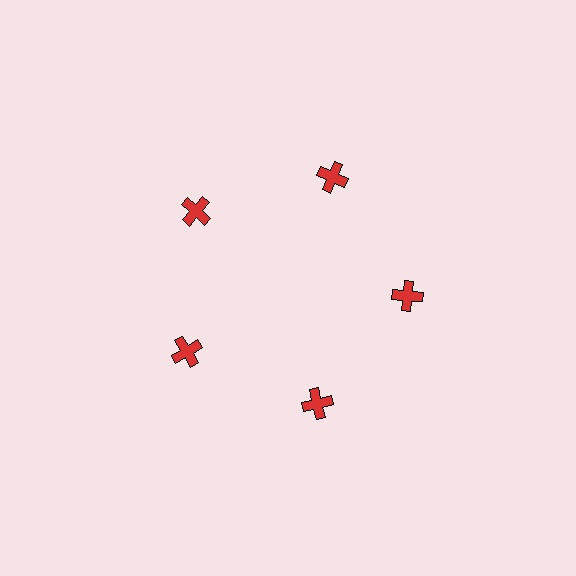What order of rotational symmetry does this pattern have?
This pattern has 5-fold rotational symmetry.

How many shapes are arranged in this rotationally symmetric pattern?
There are 5 shapes, arranged in 5 groups of 1.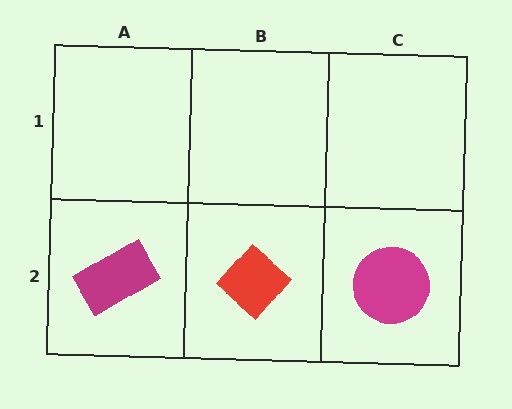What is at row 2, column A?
A magenta rectangle.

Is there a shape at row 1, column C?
No, that cell is empty.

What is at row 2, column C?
A magenta circle.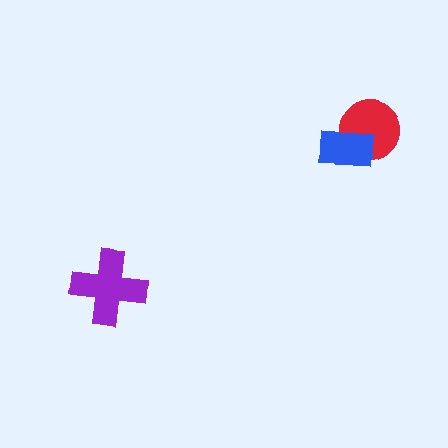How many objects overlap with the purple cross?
0 objects overlap with the purple cross.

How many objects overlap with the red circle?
1 object overlaps with the red circle.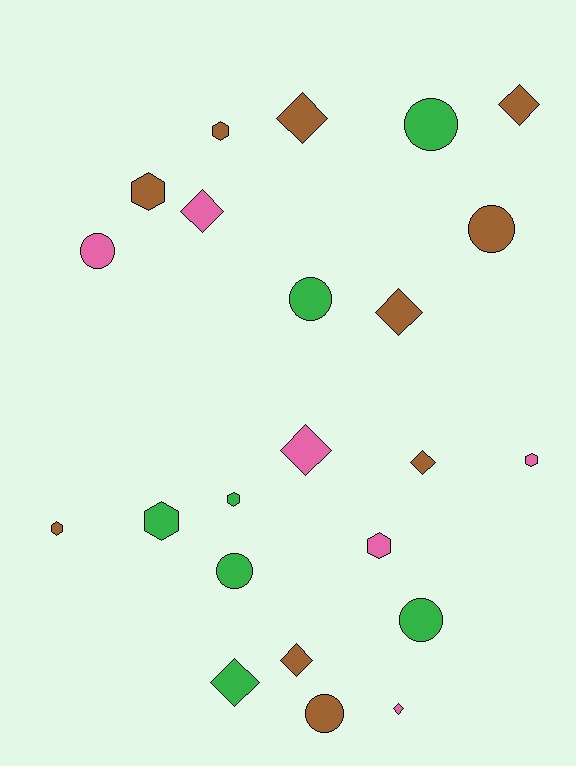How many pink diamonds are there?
There are 3 pink diamonds.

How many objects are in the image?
There are 23 objects.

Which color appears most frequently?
Brown, with 10 objects.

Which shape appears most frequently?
Diamond, with 9 objects.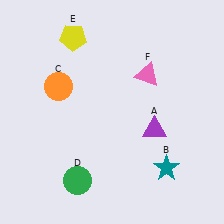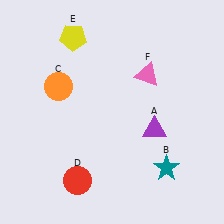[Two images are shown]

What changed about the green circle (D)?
In Image 1, D is green. In Image 2, it changed to red.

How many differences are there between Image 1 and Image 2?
There is 1 difference between the two images.